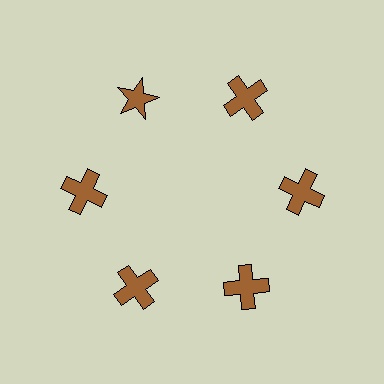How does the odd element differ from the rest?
It has a different shape: star instead of cross.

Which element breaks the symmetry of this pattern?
The brown star at roughly the 11 o'clock position breaks the symmetry. All other shapes are brown crosses.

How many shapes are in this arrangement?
There are 6 shapes arranged in a ring pattern.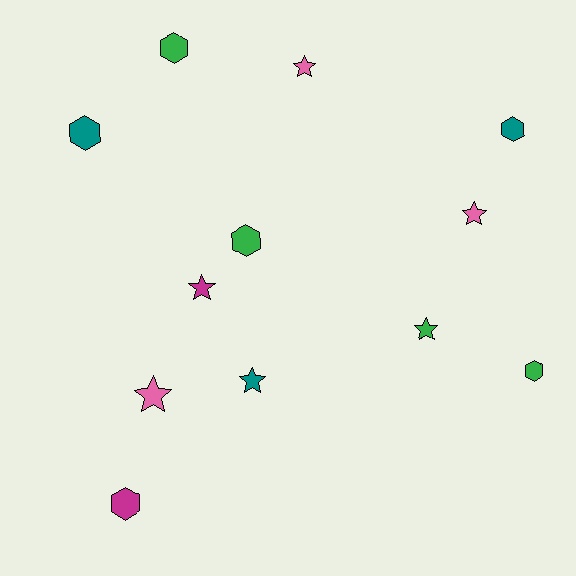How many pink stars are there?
There are 3 pink stars.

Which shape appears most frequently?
Star, with 6 objects.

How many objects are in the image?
There are 12 objects.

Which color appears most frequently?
Green, with 4 objects.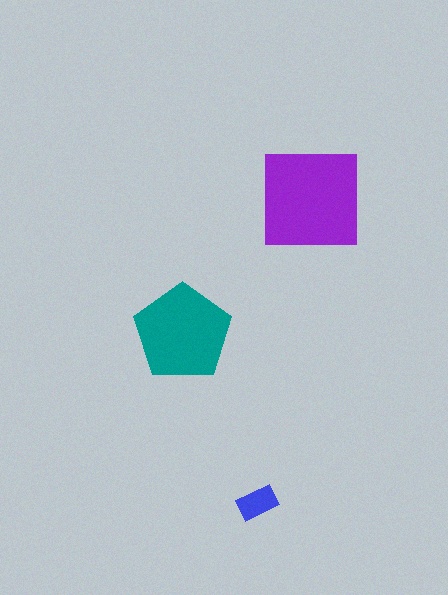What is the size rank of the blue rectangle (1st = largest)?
3rd.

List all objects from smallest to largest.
The blue rectangle, the teal pentagon, the purple square.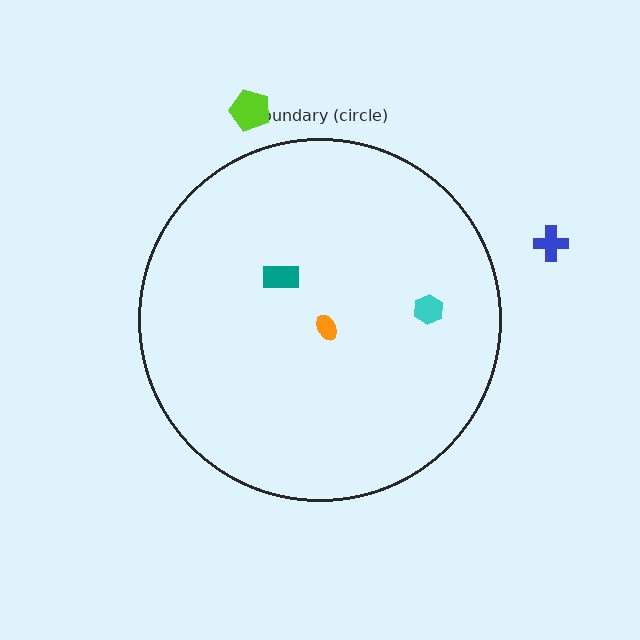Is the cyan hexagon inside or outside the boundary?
Inside.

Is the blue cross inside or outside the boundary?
Outside.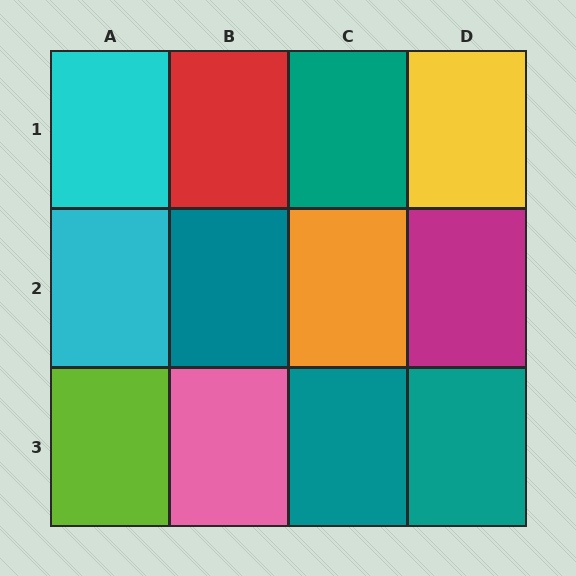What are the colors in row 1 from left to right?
Cyan, red, teal, yellow.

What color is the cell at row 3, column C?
Teal.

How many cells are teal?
4 cells are teal.